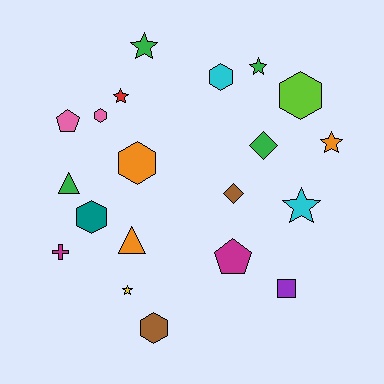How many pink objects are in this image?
There are 2 pink objects.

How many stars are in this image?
There are 6 stars.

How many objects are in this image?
There are 20 objects.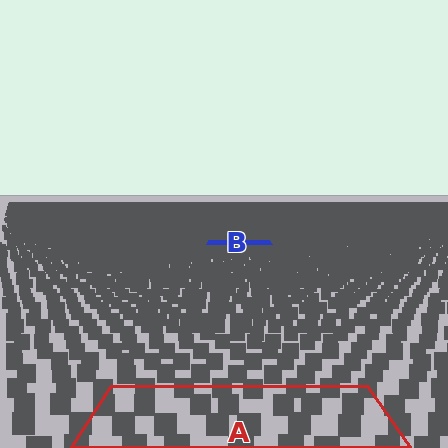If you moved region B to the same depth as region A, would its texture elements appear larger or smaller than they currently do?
They would appear larger. At a closer depth, the same texture elements are projected at a bigger on-screen size.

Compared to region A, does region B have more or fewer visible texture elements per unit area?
Region B has more texture elements per unit area — they are packed more densely because it is farther away.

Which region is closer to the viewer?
Region A is closer. The texture elements there are larger and more spread out.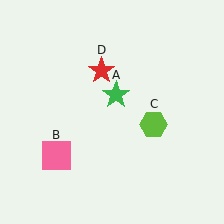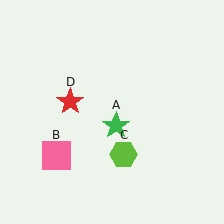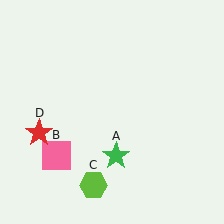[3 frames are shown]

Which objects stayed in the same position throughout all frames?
Pink square (object B) remained stationary.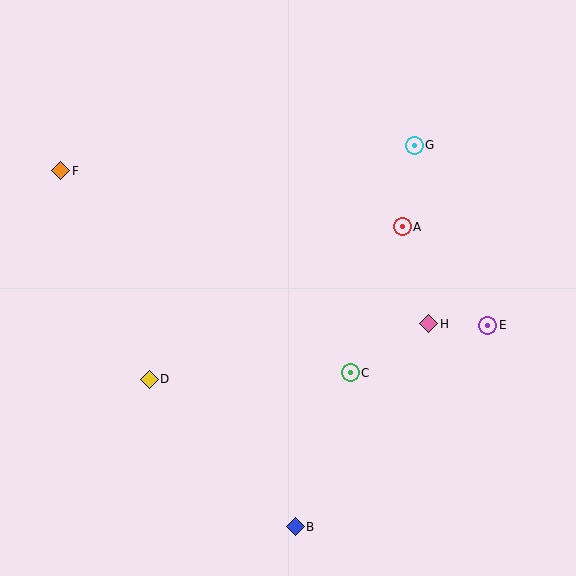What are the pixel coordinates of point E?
Point E is at (488, 325).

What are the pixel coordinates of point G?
Point G is at (414, 145).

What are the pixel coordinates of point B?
Point B is at (295, 527).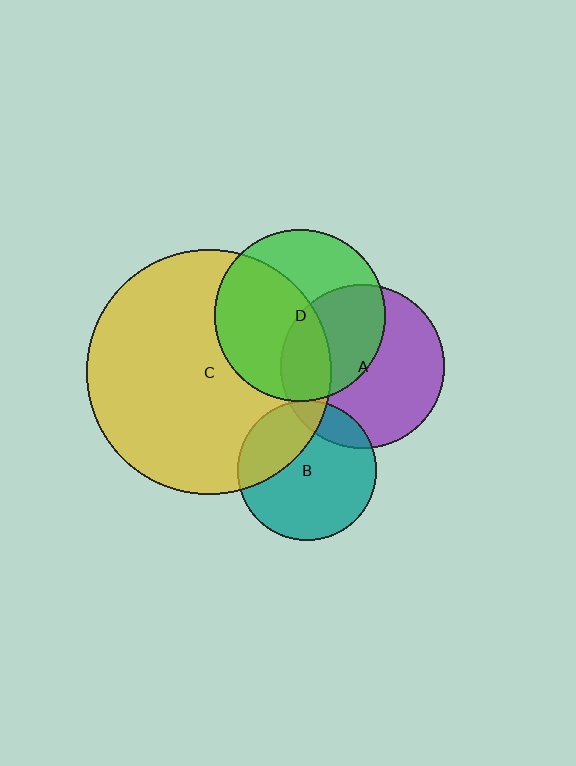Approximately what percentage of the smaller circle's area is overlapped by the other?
Approximately 45%.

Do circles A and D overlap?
Yes.